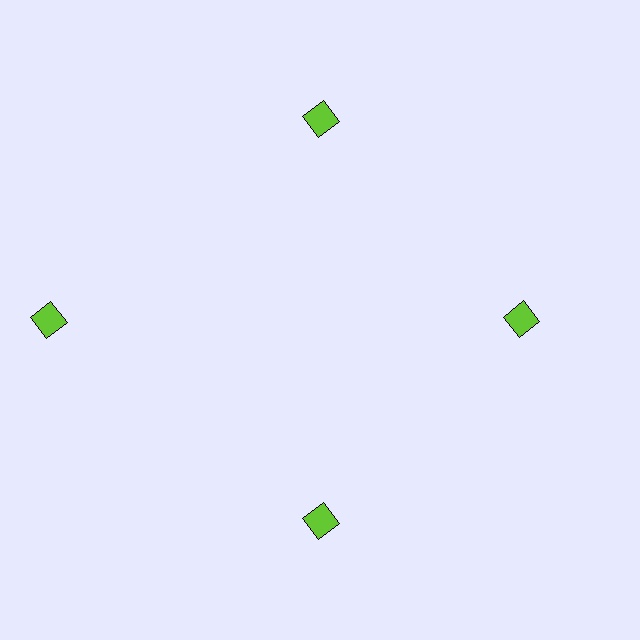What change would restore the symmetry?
The symmetry would be restored by moving it inward, back onto the ring so that all 4 diamonds sit at equal angles and equal distance from the center.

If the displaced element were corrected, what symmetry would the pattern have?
It would have 4-fold rotational symmetry — the pattern would map onto itself every 90 degrees.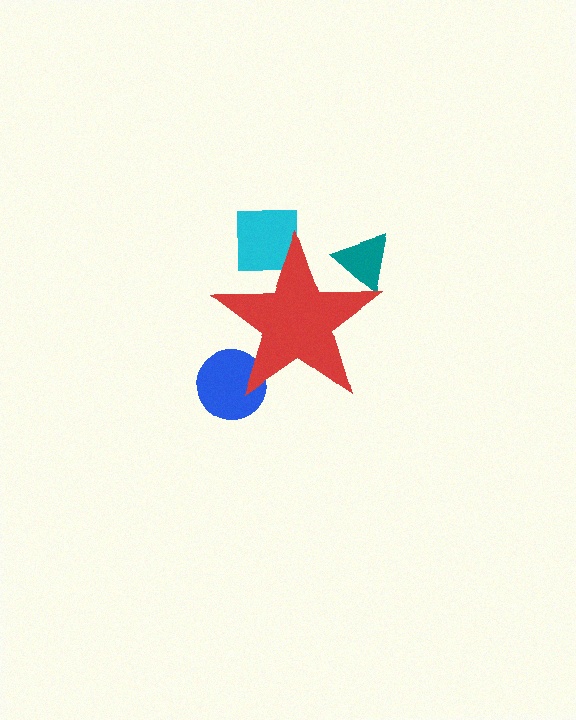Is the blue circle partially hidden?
Yes, the blue circle is partially hidden behind the red star.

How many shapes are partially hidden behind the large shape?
3 shapes are partially hidden.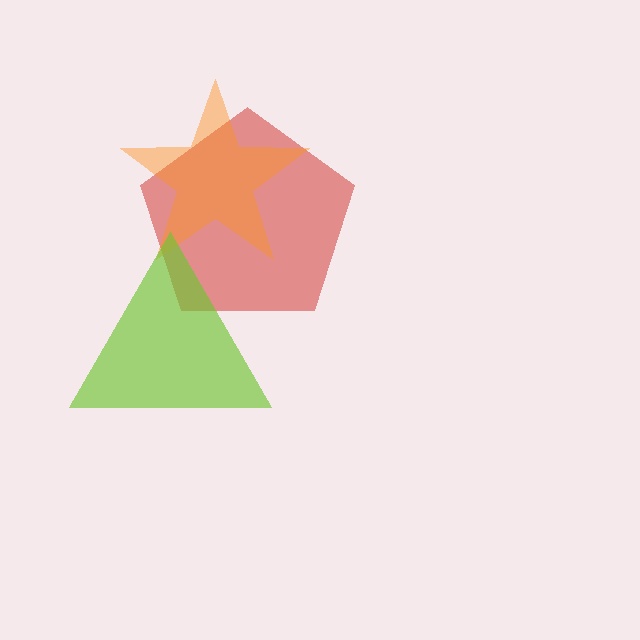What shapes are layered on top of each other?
The layered shapes are: a red pentagon, an orange star, a lime triangle.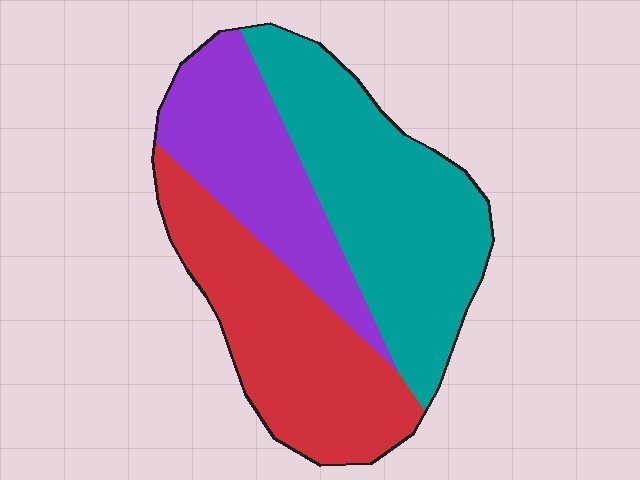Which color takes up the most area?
Teal, at roughly 40%.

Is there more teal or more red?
Teal.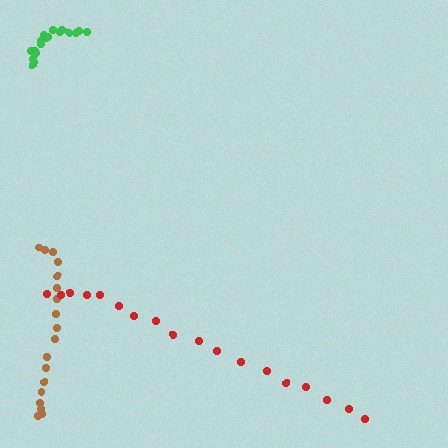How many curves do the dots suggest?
There are 3 distinct paths.